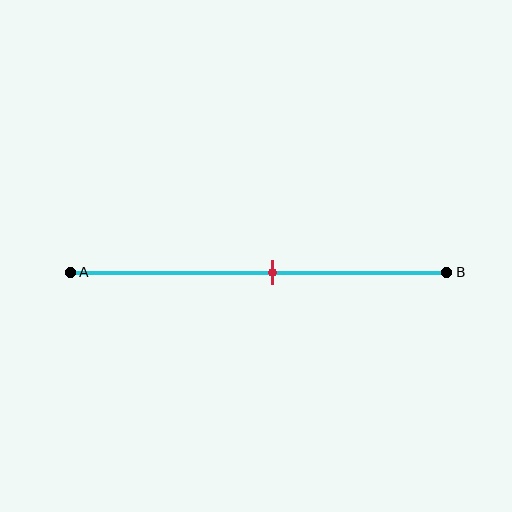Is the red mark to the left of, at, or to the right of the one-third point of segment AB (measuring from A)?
The red mark is to the right of the one-third point of segment AB.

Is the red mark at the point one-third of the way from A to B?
No, the mark is at about 55% from A, not at the 33% one-third point.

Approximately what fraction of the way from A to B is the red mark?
The red mark is approximately 55% of the way from A to B.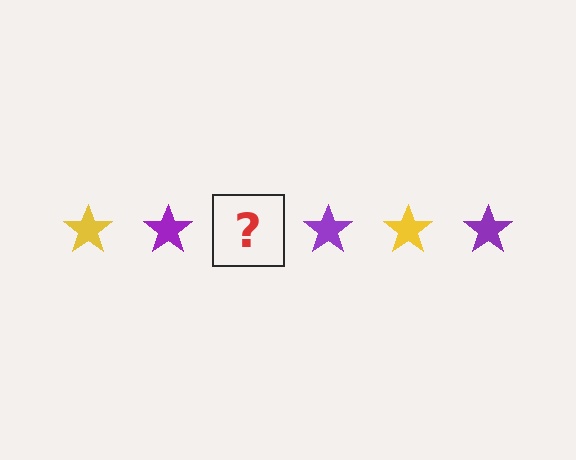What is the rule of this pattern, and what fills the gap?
The rule is that the pattern cycles through yellow, purple stars. The gap should be filled with a yellow star.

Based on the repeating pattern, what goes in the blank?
The blank should be a yellow star.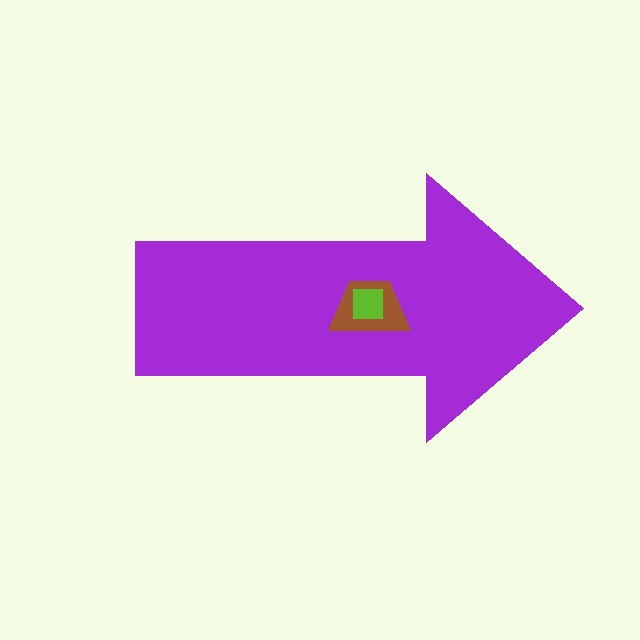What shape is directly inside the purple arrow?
The brown trapezoid.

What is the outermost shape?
The purple arrow.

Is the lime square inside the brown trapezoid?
Yes.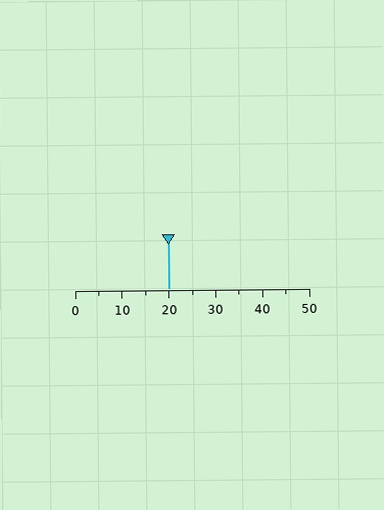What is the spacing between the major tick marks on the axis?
The major ticks are spaced 10 apart.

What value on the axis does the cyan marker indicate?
The marker indicates approximately 20.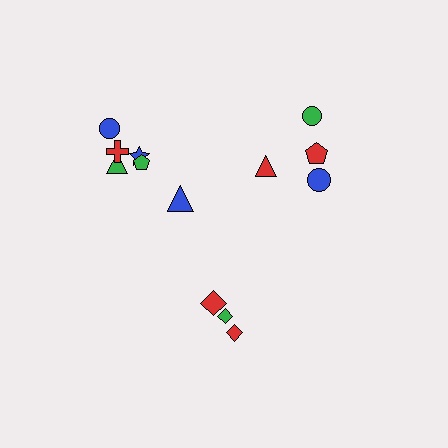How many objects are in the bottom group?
There are 3 objects.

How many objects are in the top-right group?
There are 4 objects.